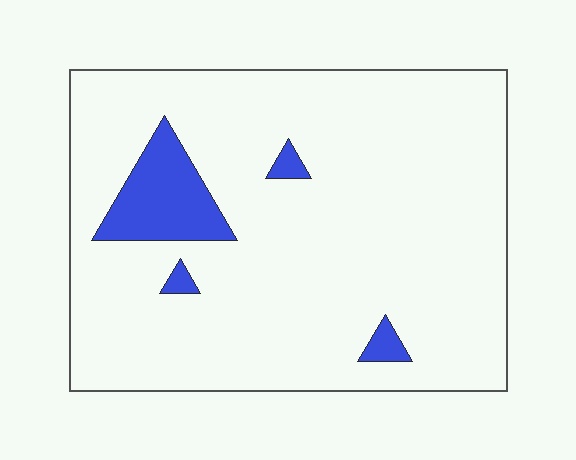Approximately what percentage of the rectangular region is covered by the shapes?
Approximately 10%.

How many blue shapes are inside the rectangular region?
4.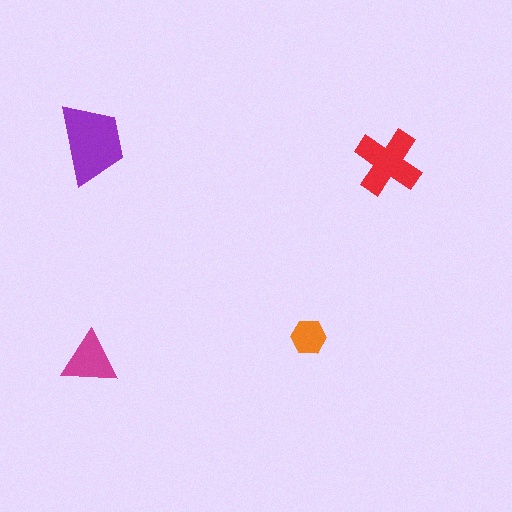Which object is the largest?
The purple trapezoid.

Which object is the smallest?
The orange hexagon.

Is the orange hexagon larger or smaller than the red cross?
Smaller.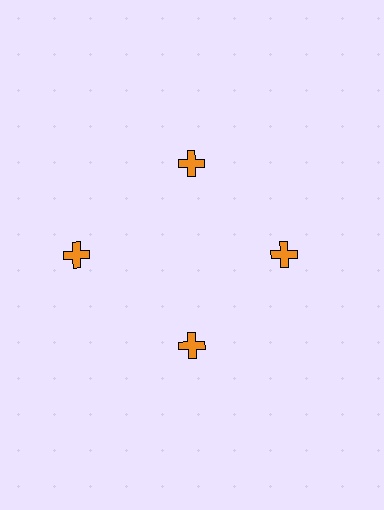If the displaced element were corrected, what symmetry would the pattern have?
It would have 4-fold rotational symmetry — the pattern would map onto itself every 90 degrees.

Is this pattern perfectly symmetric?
No. The 4 orange crosses are arranged in a ring, but one element near the 9 o'clock position is pushed outward from the center, breaking the 4-fold rotational symmetry.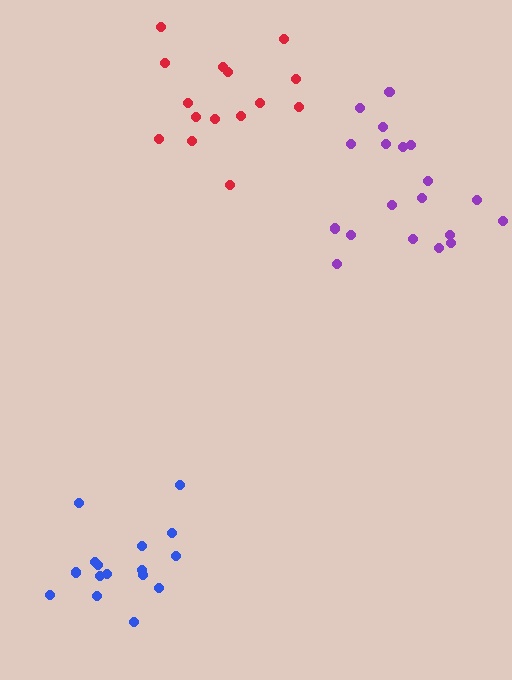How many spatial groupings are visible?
There are 3 spatial groupings.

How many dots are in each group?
Group 1: 15 dots, Group 2: 19 dots, Group 3: 16 dots (50 total).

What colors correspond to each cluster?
The clusters are colored: red, purple, blue.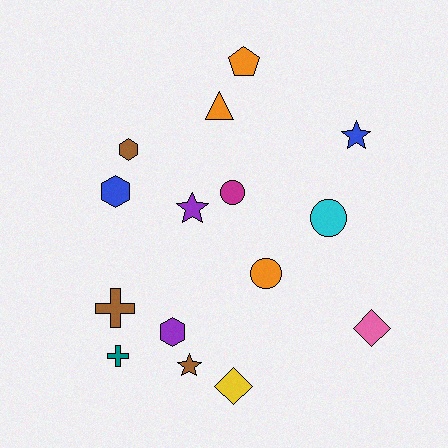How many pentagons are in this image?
There is 1 pentagon.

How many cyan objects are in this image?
There is 1 cyan object.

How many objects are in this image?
There are 15 objects.